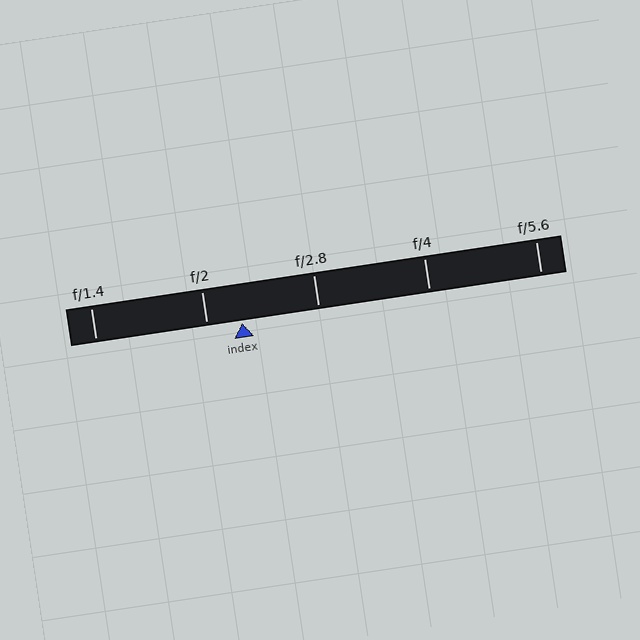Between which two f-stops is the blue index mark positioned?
The index mark is between f/2 and f/2.8.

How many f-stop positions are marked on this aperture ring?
There are 5 f-stop positions marked.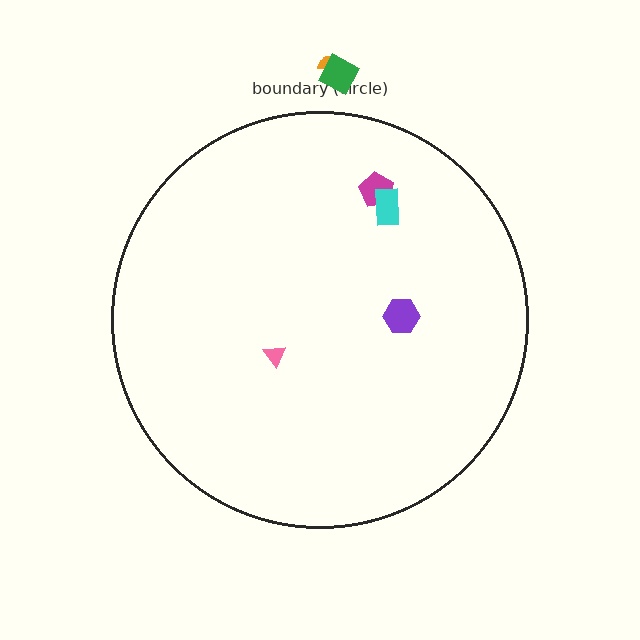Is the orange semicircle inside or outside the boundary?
Outside.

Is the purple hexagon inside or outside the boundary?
Inside.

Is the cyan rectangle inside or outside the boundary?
Inside.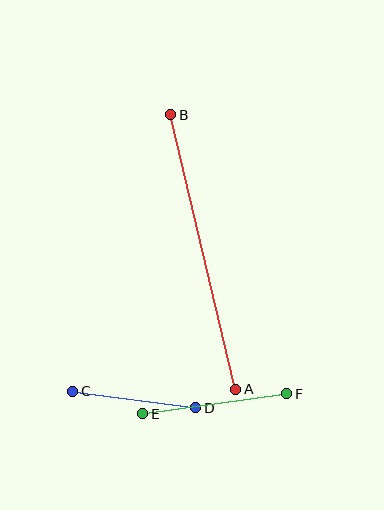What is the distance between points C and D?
The distance is approximately 124 pixels.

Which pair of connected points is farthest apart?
Points A and B are farthest apart.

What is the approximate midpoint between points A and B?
The midpoint is at approximately (203, 252) pixels.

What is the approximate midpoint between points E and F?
The midpoint is at approximately (215, 404) pixels.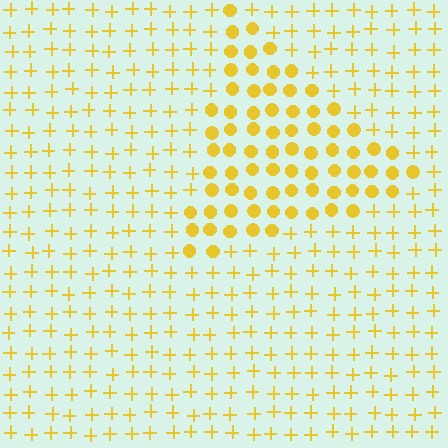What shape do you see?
I see a triangle.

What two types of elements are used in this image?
The image uses circles inside the triangle region and plus signs outside it.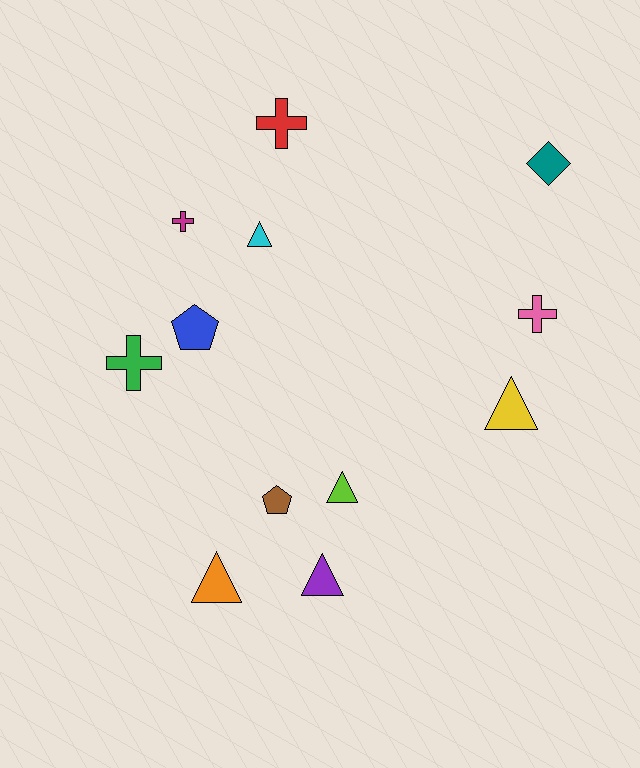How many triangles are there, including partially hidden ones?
There are 5 triangles.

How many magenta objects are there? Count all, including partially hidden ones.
There is 1 magenta object.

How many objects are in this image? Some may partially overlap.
There are 12 objects.